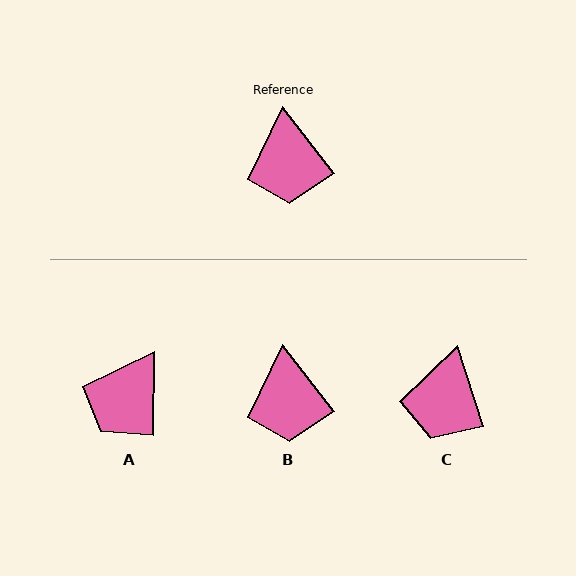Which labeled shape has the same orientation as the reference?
B.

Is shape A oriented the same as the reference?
No, it is off by about 38 degrees.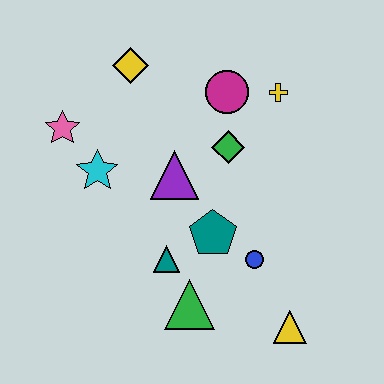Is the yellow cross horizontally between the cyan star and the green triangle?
No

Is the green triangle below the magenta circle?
Yes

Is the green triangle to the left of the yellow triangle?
Yes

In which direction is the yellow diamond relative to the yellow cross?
The yellow diamond is to the left of the yellow cross.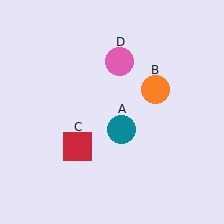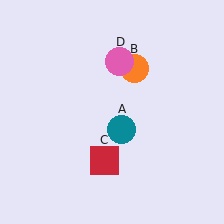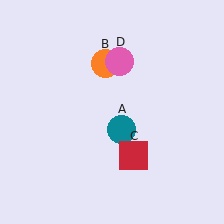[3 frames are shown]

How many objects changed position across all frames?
2 objects changed position: orange circle (object B), red square (object C).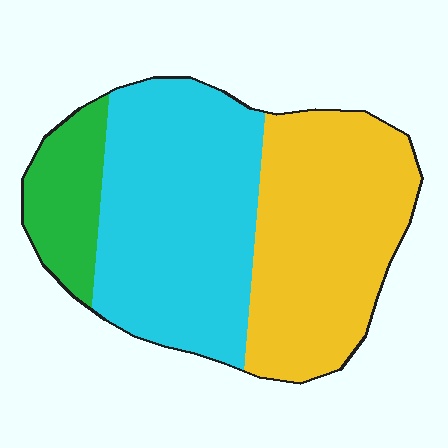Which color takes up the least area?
Green, at roughly 15%.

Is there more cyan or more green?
Cyan.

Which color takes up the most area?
Cyan, at roughly 45%.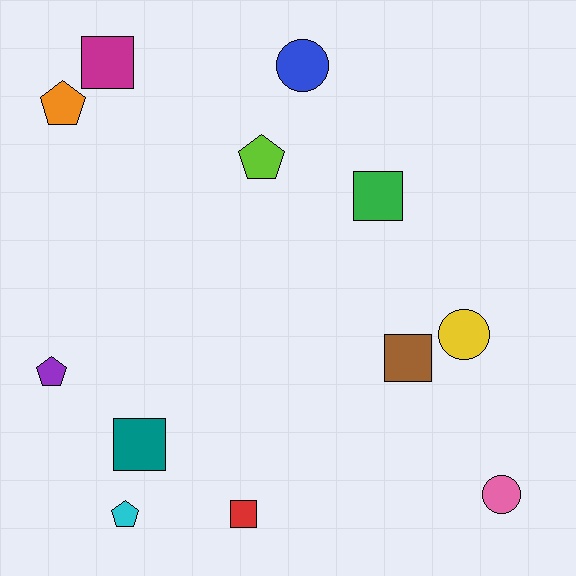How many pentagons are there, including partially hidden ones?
There are 4 pentagons.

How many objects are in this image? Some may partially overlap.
There are 12 objects.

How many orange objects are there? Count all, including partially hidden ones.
There is 1 orange object.